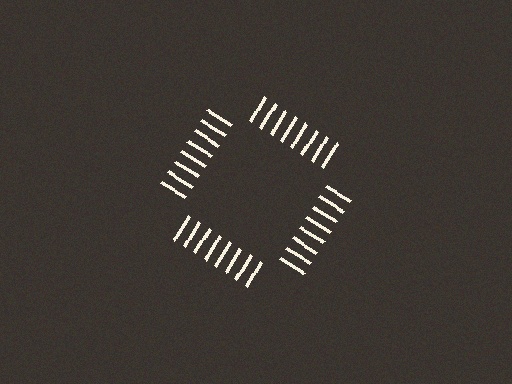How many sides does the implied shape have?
4 sides — the line-ends trace a square.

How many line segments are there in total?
32 — 8 along each of the 4 edges.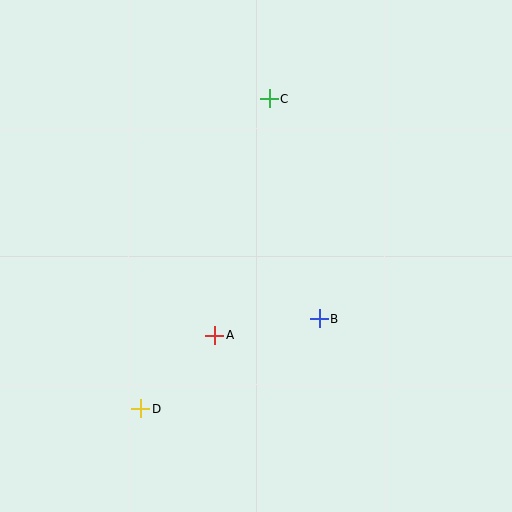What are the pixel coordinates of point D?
Point D is at (141, 409).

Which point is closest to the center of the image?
Point B at (319, 319) is closest to the center.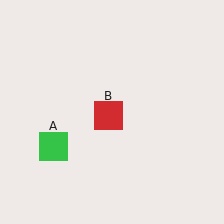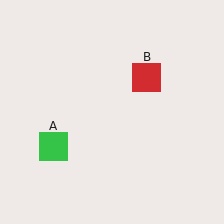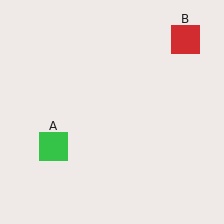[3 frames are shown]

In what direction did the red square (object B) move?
The red square (object B) moved up and to the right.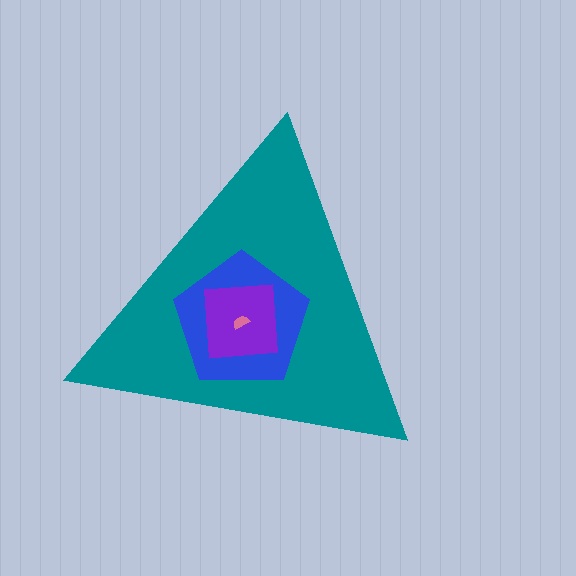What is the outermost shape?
The teal triangle.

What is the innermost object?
The pink semicircle.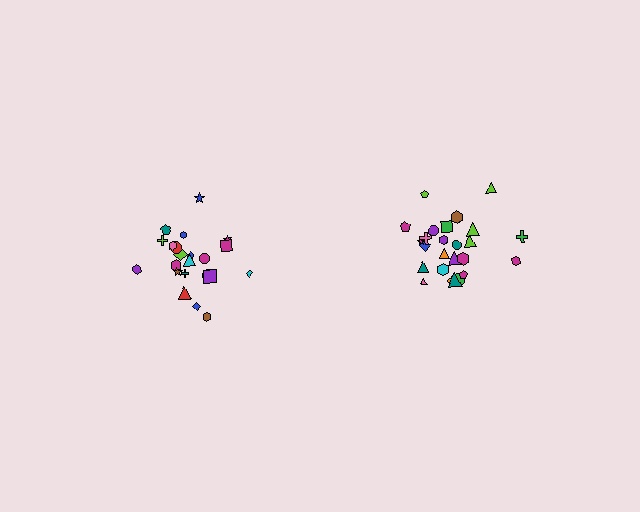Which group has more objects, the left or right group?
The right group.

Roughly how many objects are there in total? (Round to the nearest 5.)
Roughly 45 objects in total.